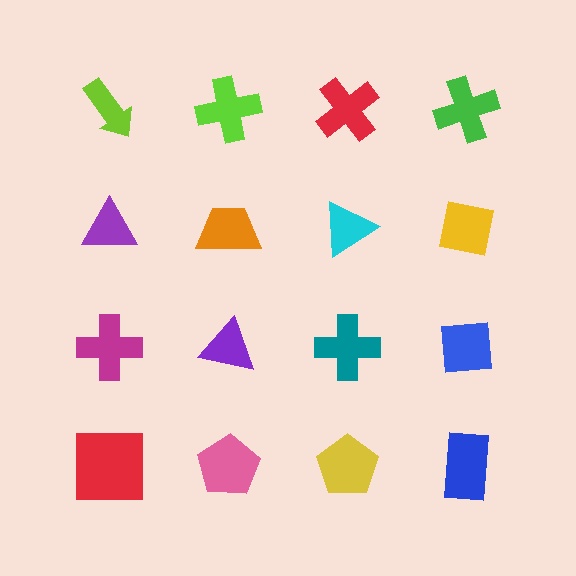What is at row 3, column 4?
A blue square.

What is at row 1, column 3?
A red cross.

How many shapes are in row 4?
4 shapes.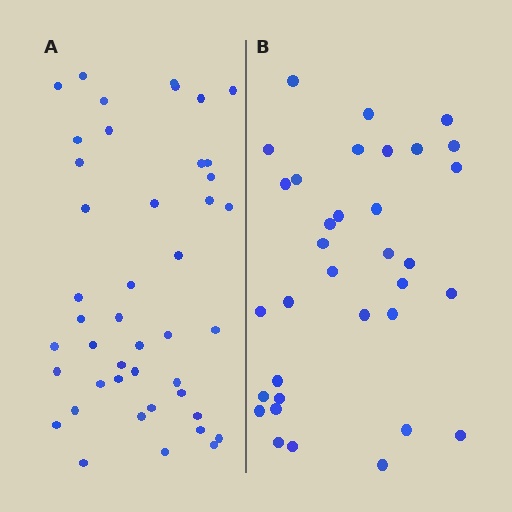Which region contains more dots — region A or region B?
Region A (the left region) has more dots.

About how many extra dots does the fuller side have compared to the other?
Region A has roughly 10 or so more dots than region B.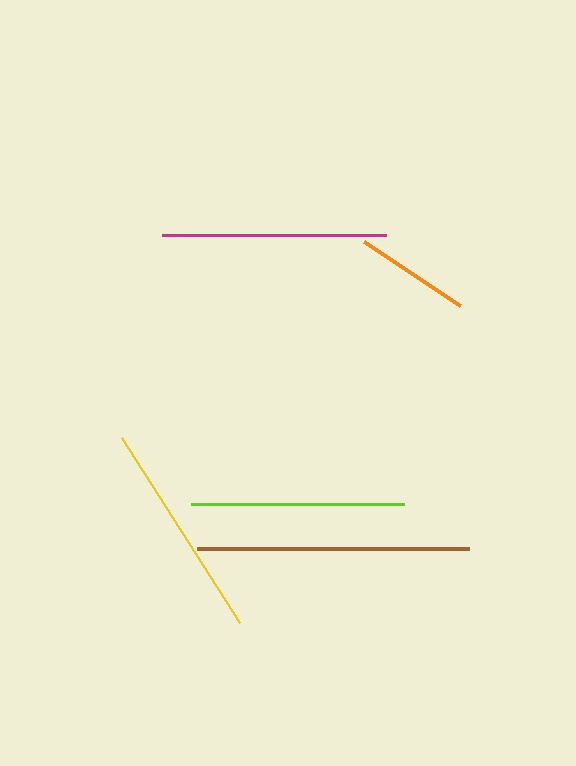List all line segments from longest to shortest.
From longest to shortest: brown, magenta, yellow, lime, orange.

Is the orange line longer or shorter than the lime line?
The lime line is longer than the orange line.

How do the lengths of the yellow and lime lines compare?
The yellow and lime lines are approximately the same length.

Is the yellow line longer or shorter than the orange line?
The yellow line is longer than the orange line.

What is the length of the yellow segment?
The yellow segment is approximately 219 pixels long.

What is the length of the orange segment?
The orange segment is approximately 116 pixels long.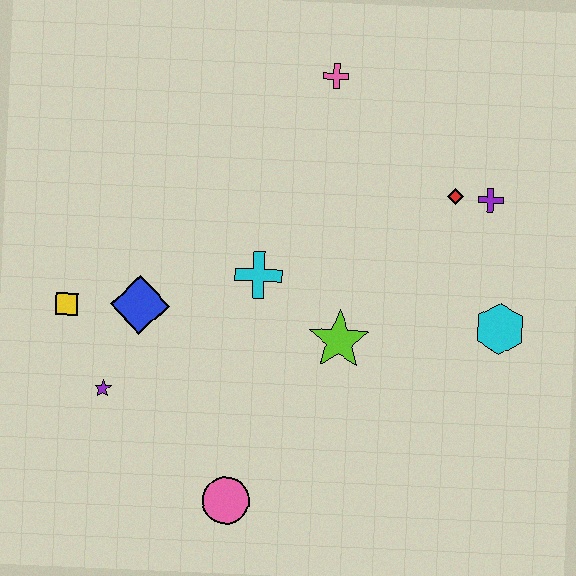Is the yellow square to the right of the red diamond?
No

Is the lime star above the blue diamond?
No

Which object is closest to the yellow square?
The blue diamond is closest to the yellow square.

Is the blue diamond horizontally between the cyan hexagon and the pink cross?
No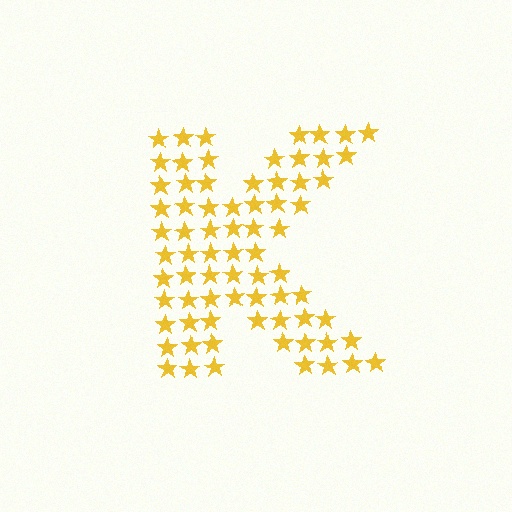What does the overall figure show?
The overall figure shows the letter K.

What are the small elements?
The small elements are stars.